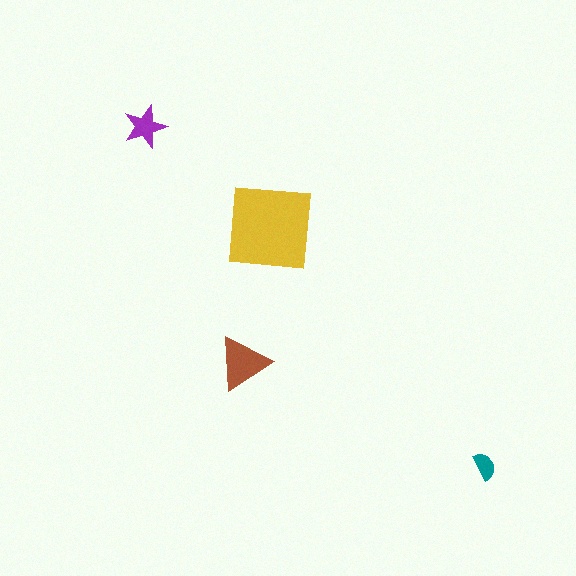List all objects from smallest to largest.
The teal semicircle, the purple star, the brown triangle, the yellow square.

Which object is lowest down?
The teal semicircle is bottommost.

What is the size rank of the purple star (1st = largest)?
3rd.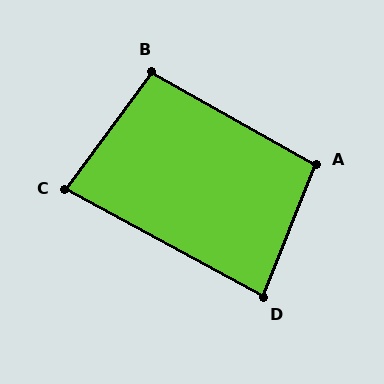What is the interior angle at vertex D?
Approximately 83 degrees (acute).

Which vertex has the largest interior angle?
A, at approximately 98 degrees.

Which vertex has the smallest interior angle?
C, at approximately 82 degrees.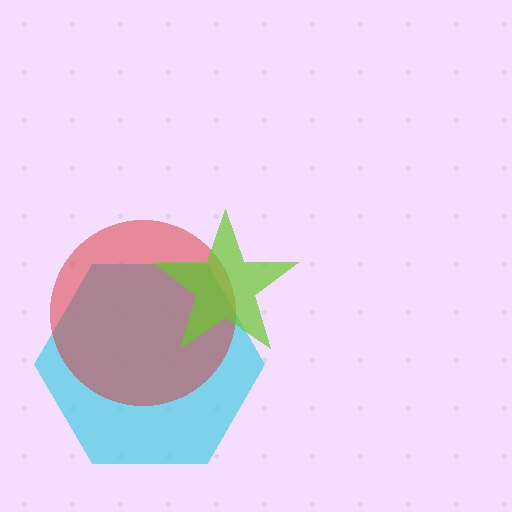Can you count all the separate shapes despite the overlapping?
Yes, there are 3 separate shapes.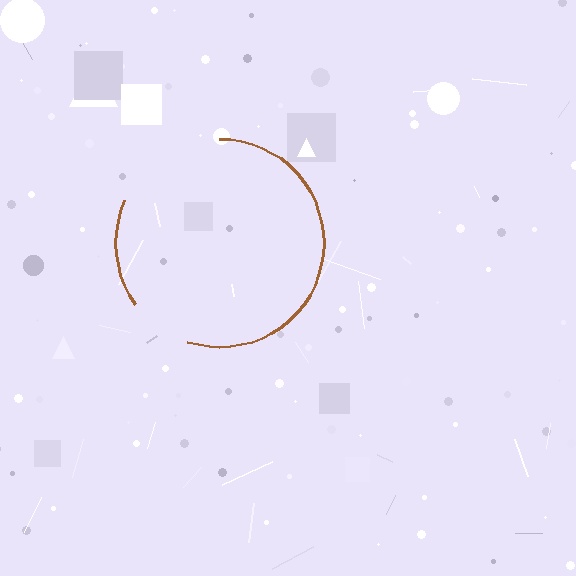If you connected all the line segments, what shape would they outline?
They would outline a circle.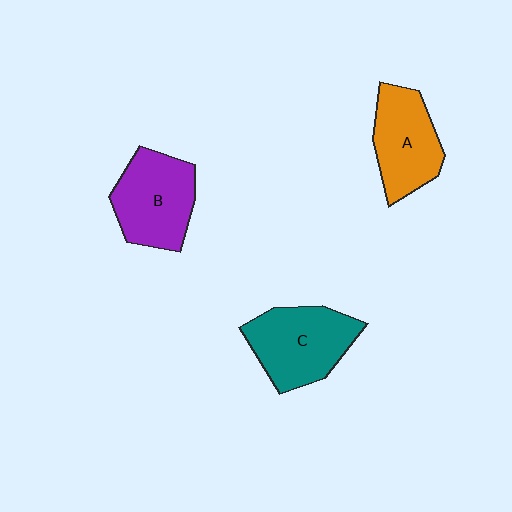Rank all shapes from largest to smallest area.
From largest to smallest: C (teal), B (purple), A (orange).